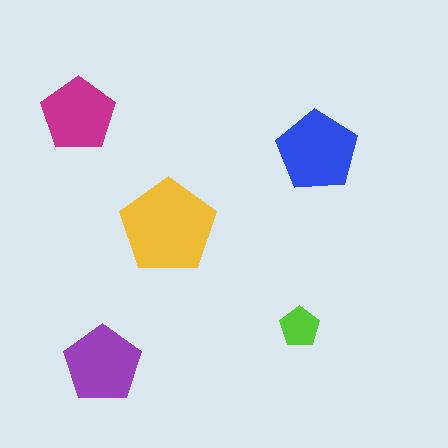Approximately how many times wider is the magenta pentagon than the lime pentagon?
About 2 times wider.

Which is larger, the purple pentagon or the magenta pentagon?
The purple one.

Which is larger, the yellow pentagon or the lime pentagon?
The yellow one.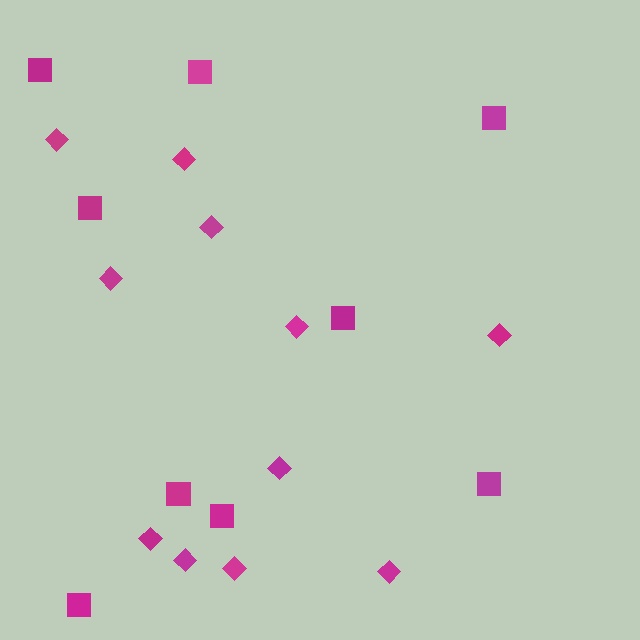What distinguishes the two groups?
There are 2 groups: one group of diamonds (11) and one group of squares (9).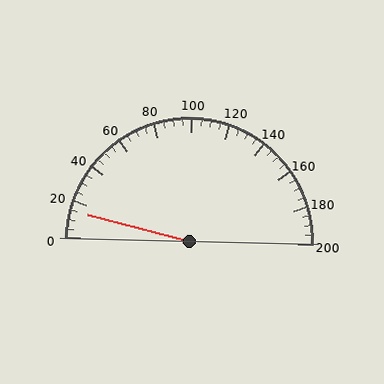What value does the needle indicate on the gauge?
The needle indicates approximately 15.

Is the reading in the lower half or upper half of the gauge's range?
The reading is in the lower half of the range (0 to 200).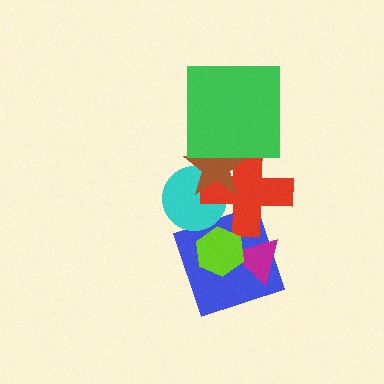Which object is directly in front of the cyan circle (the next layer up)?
The red cross is directly in front of the cyan circle.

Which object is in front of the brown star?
The green square is in front of the brown star.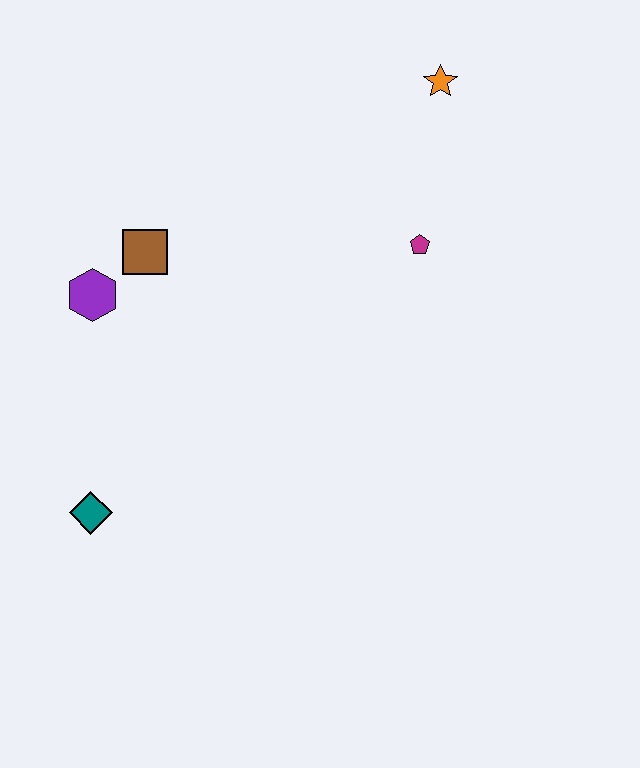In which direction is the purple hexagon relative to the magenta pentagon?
The purple hexagon is to the left of the magenta pentagon.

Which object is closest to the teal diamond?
The purple hexagon is closest to the teal diamond.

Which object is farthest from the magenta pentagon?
The teal diamond is farthest from the magenta pentagon.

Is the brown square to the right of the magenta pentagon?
No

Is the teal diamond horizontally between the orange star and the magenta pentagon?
No